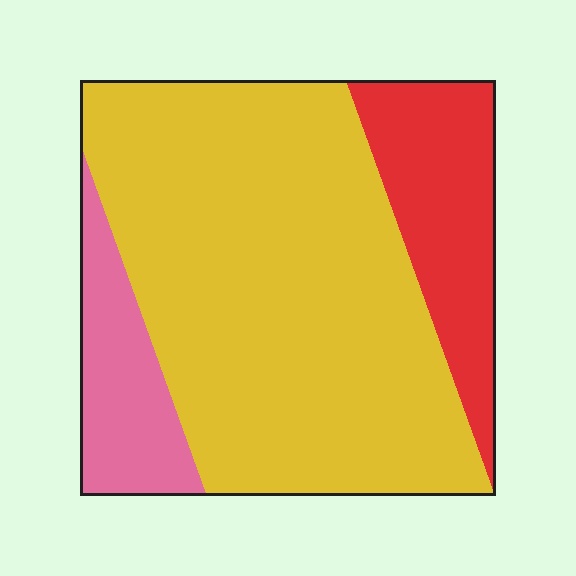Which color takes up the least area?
Pink, at roughly 15%.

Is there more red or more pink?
Red.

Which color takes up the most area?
Yellow, at roughly 70%.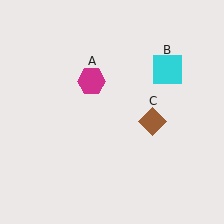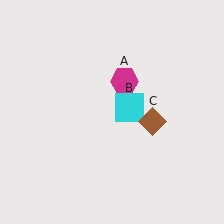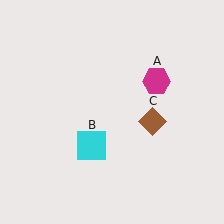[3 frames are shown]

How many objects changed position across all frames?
2 objects changed position: magenta hexagon (object A), cyan square (object B).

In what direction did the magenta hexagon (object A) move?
The magenta hexagon (object A) moved right.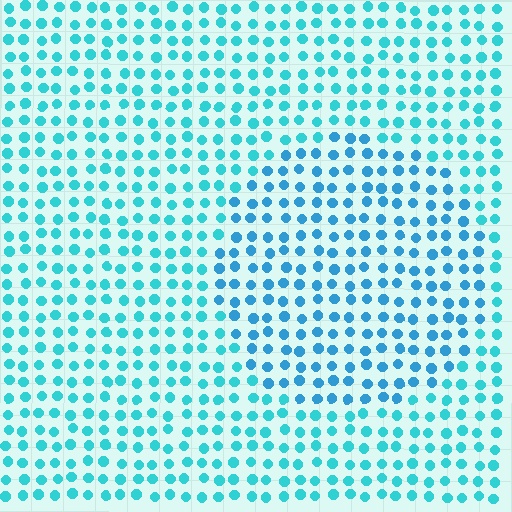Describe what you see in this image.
The image is filled with small cyan elements in a uniform arrangement. A circle-shaped region is visible where the elements are tinted to a slightly different hue, forming a subtle color boundary.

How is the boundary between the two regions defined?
The boundary is defined purely by a slight shift in hue (about 20 degrees). Spacing, size, and orientation are identical on both sides.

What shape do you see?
I see a circle.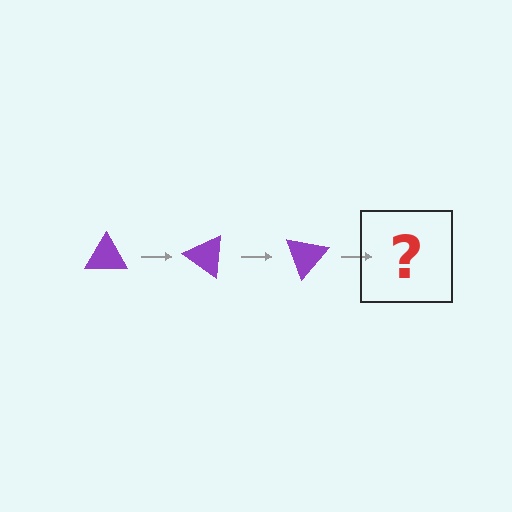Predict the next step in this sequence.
The next step is a purple triangle rotated 105 degrees.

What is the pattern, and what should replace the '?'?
The pattern is that the triangle rotates 35 degrees each step. The '?' should be a purple triangle rotated 105 degrees.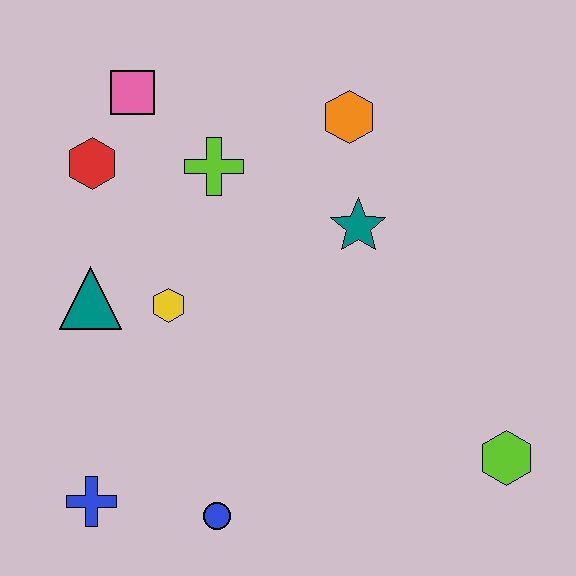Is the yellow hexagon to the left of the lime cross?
Yes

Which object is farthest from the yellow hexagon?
The lime hexagon is farthest from the yellow hexagon.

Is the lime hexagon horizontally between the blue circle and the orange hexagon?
No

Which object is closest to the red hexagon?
The pink square is closest to the red hexagon.